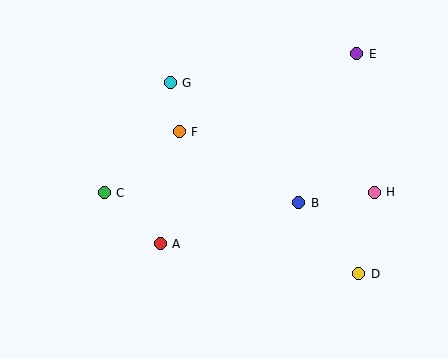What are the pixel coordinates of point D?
Point D is at (359, 274).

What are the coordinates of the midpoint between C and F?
The midpoint between C and F is at (142, 162).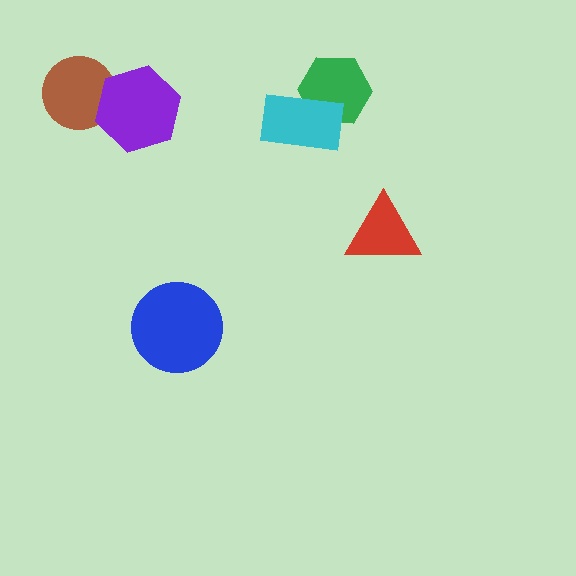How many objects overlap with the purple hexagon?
1 object overlaps with the purple hexagon.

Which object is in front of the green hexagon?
The cyan rectangle is in front of the green hexagon.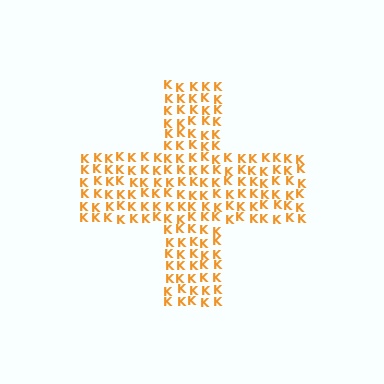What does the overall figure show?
The overall figure shows a cross.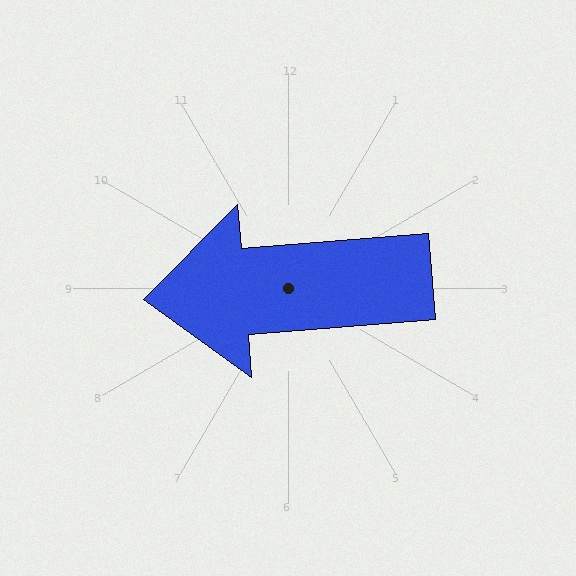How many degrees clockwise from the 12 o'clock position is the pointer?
Approximately 266 degrees.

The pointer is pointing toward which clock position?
Roughly 9 o'clock.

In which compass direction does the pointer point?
West.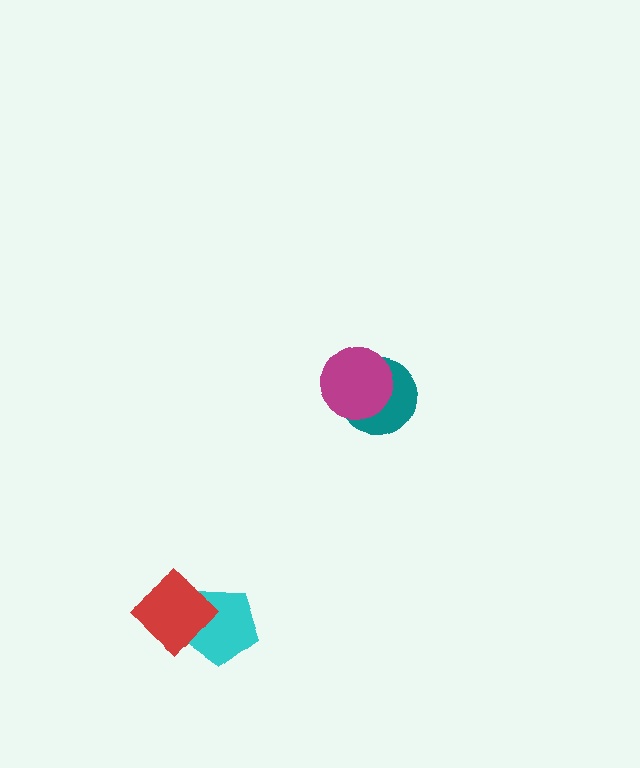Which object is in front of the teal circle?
The magenta circle is in front of the teal circle.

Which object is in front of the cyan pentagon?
The red diamond is in front of the cyan pentagon.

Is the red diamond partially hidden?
No, no other shape covers it.